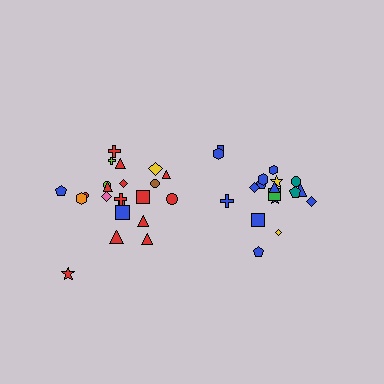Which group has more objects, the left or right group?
The left group.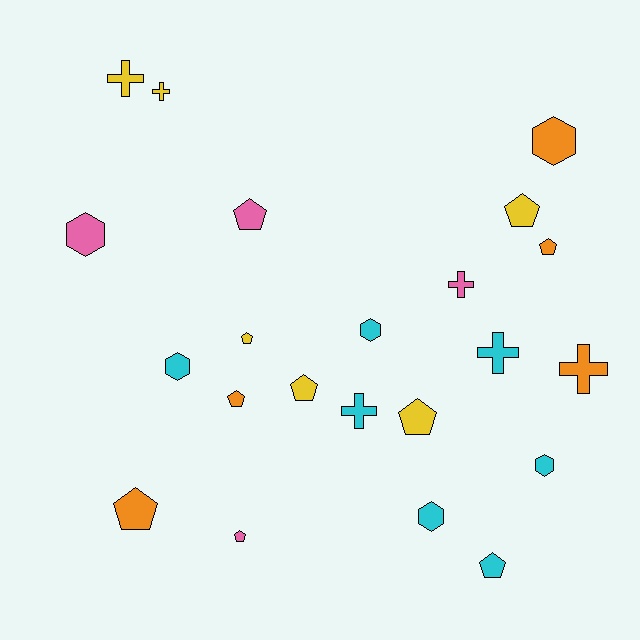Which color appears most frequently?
Cyan, with 7 objects.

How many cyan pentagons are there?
There is 1 cyan pentagon.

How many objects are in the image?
There are 22 objects.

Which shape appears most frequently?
Pentagon, with 10 objects.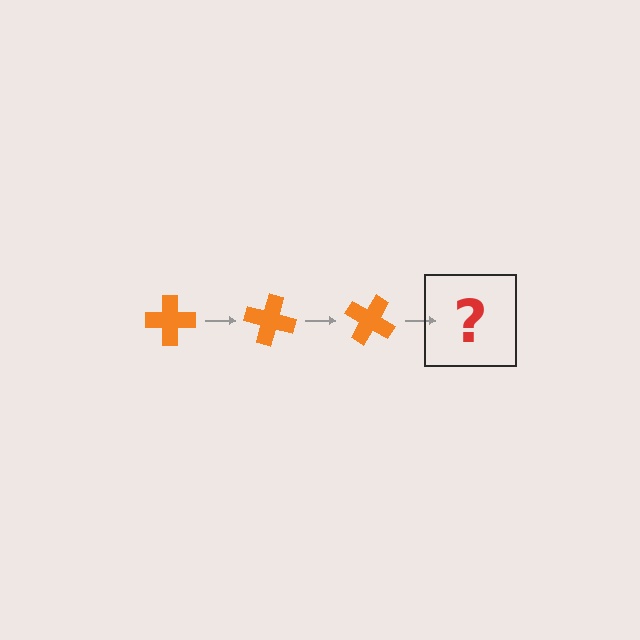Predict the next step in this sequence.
The next step is an orange cross rotated 45 degrees.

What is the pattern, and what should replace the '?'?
The pattern is that the cross rotates 15 degrees each step. The '?' should be an orange cross rotated 45 degrees.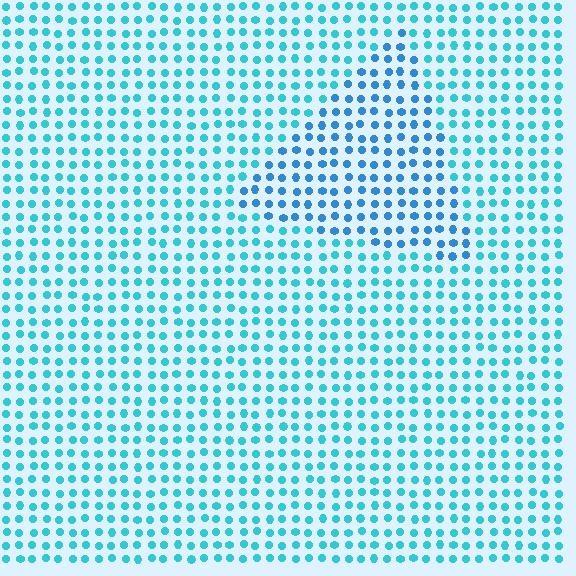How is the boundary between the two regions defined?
The boundary is defined purely by a slight shift in hue (about 25 degrees). Spacing, size, and orientation are identical on both sides.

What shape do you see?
I see a triangle.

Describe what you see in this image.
The image is filled with small cyan elements in a uniform arrangement. A triangle-shaped region is visible where the elements are tinted to a slightly different hue, forming a subtle color boundary.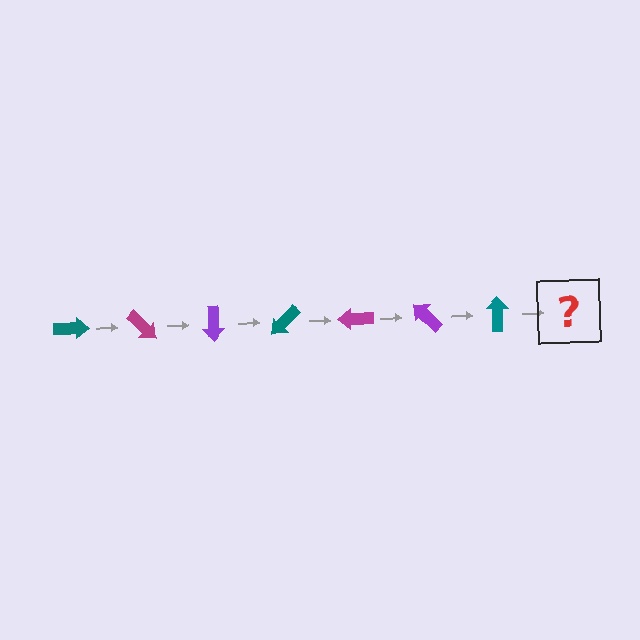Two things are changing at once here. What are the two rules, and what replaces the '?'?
The two rules are that it rotates 45 degrees each step and the color cycles through teal, magenta, and purple. The '?' should be a magenta arrow, rotated 315 degrees from the start.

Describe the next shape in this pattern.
It should be a magenta arrow, rotated 315 degrees from the start.